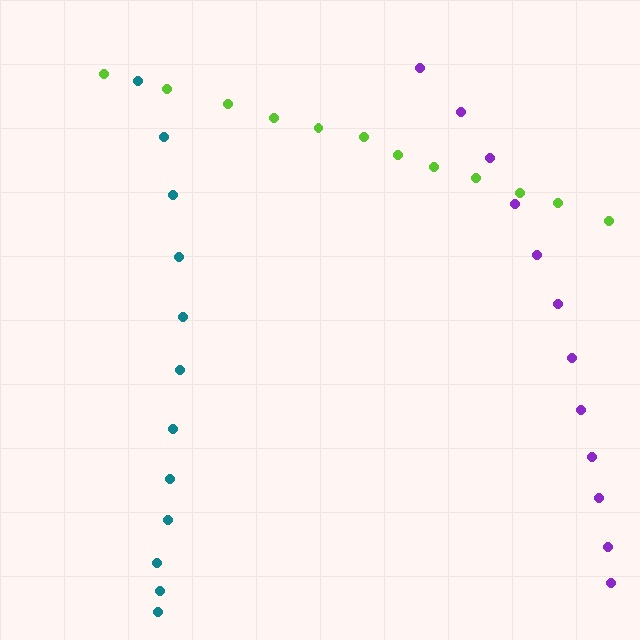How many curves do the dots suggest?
There are 3 distinct paths.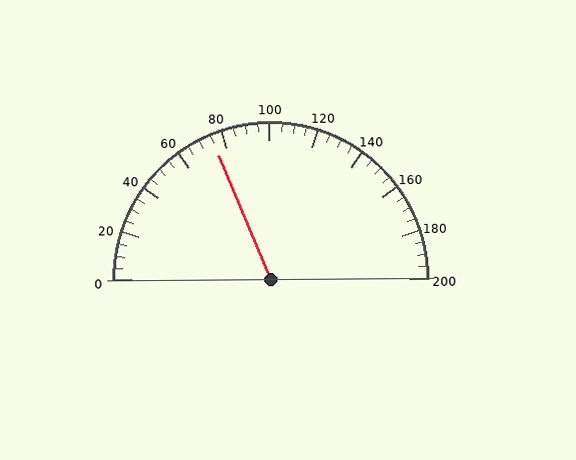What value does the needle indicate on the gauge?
The needle indicates approximately 75.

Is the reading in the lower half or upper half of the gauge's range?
The reading is in the lower half of the range (0 to 200).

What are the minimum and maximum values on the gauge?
The gauge ranges from 0 to 200.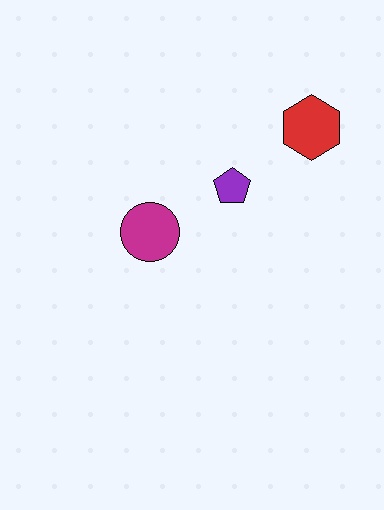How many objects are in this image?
There are 3 objects.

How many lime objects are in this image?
There are no lime objects.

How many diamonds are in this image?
There are no diamonds.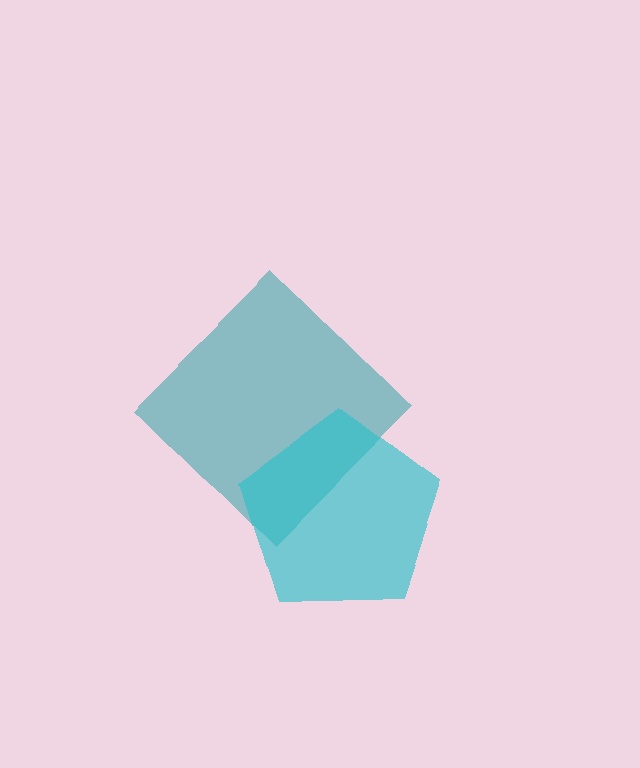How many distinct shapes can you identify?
There are 2 distinct shapes: a teal diamond, a cyan pentagon.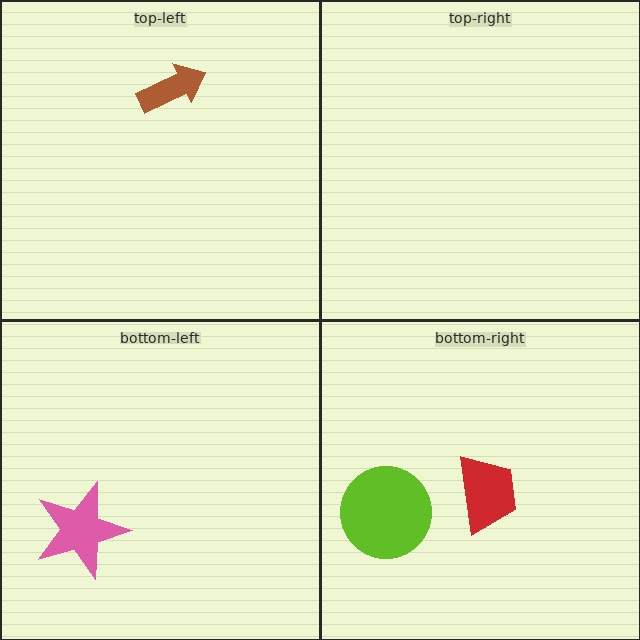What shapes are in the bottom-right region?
The red trapezoid, the lime circle.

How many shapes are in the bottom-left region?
1.